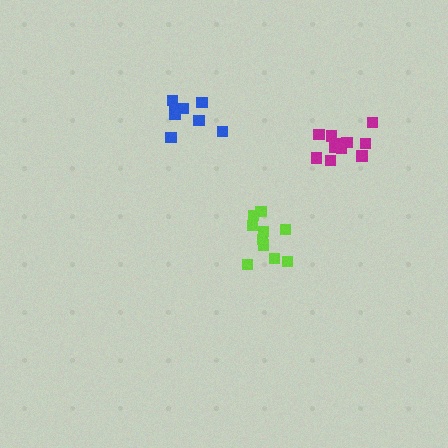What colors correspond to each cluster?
The clusters are colored: lime, blue, magenta.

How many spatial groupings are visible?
There are 3 spatial groupings.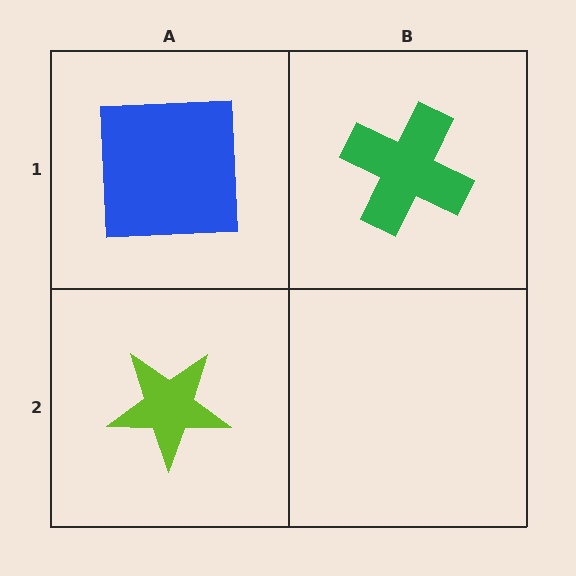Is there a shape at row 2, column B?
No, that cell is empty.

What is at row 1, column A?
A blue square.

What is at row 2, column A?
A lime star.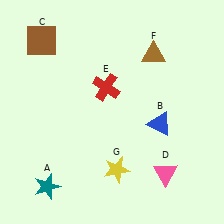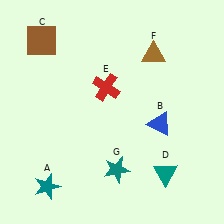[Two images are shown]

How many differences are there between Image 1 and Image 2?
There are 2 differences between the two images.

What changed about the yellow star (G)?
In Image 1, G is yellow. In Image 2, it changed to teal.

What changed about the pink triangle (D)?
In Image 1, D is pink. In Image 2, it changed to teal.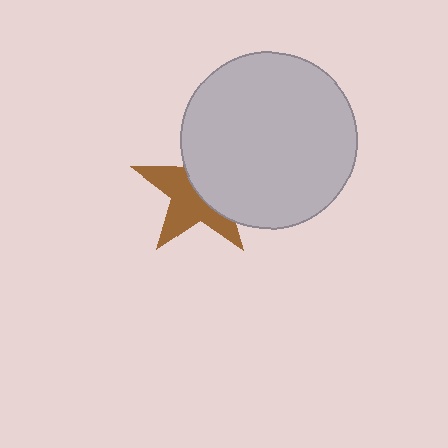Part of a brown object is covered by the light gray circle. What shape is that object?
It is a star.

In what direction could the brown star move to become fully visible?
The brown star could move left. That would shift it out from behind the light gray circle entirely.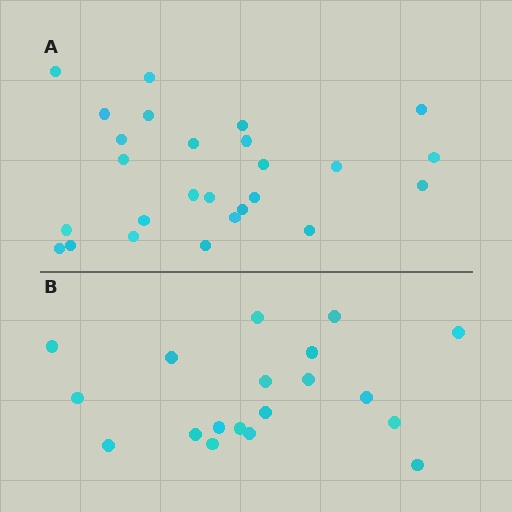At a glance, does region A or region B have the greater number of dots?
Region A (the top region) has more dots.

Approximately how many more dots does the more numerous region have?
Region A has roughly 8 or so more dots than region B.